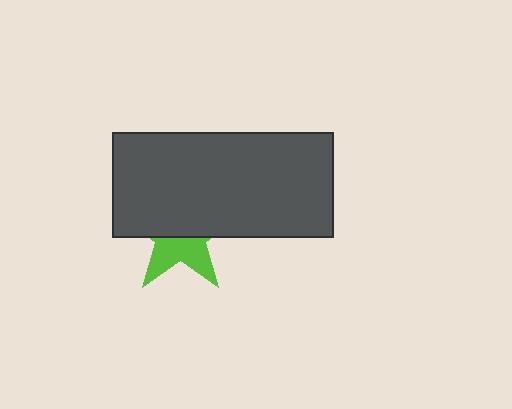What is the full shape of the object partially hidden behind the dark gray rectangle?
The partially hidden object is a lime star.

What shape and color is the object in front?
The object in front is a dark gray rectangle.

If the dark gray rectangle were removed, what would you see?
You would see the complete lime star.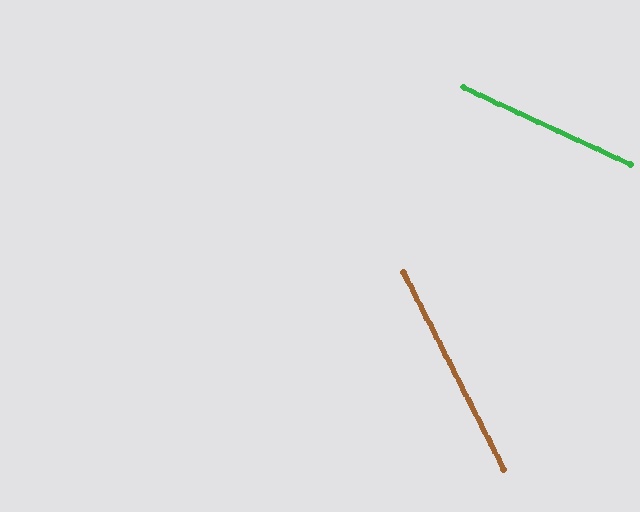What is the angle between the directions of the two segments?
Approximately 38 degrees.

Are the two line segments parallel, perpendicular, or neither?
Neither parallel nor perpendicular — they differ by about 38°.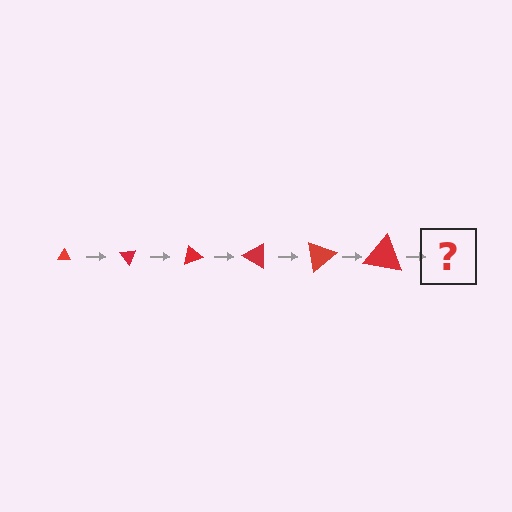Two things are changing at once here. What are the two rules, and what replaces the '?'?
The two rules are that the triangle grows larger each step and it rotates 50 degrees each step. The '?' should be a triangle, larger than the previous one and rotated 300 degrees from the start.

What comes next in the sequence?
The next element should be a triangle, larger than the previous one and rotated 300 degrees from the start.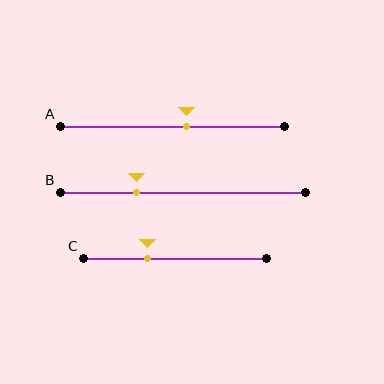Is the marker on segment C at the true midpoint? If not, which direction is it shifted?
No, the marker on segment C is shifted to the left by about 15% of the segment length.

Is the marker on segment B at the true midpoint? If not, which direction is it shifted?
No, the marker on segment B is shifted to the left by about 19% of the segment length.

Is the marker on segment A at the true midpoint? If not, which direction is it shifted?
No, the marker on segment A is shifted to the right by about 6% of the segment length.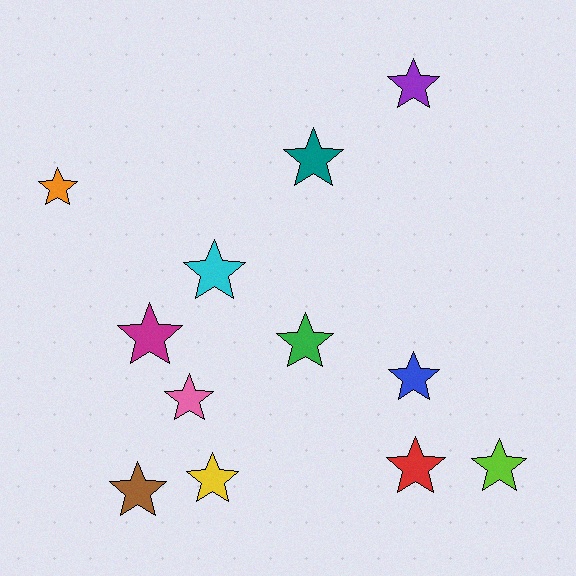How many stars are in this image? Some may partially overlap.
There are 12 stars.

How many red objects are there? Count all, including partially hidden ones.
There is 1 red object.